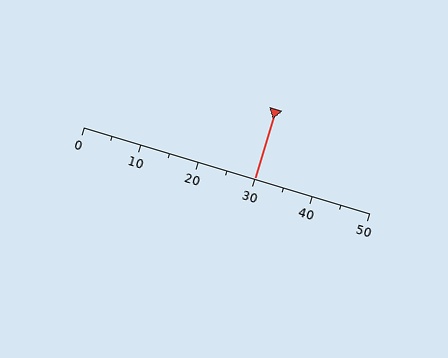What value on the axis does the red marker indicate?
The marker indicates approximately 30.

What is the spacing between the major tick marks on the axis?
The major ticks are spaced 10 apart.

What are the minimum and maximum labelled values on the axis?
The axis runs from 0 to 50.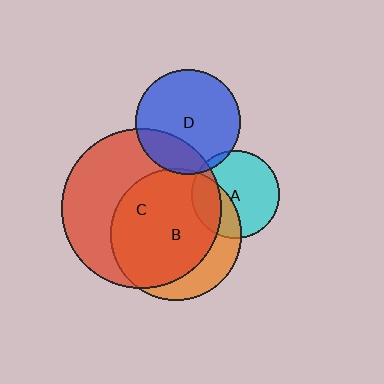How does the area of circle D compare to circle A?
Approximately 1.4 times.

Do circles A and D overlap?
Yes.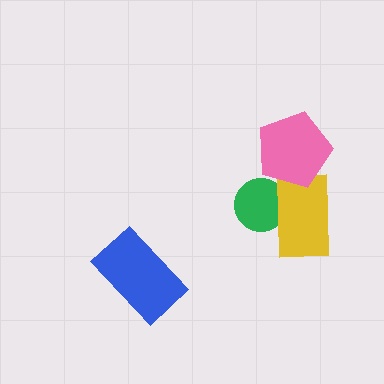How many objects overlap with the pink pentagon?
1 object overlaps with the pink pentagon.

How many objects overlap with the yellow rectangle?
2 objects overlap with the yellow rectangle.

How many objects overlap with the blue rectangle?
0 objects overlap with the blue rectangle.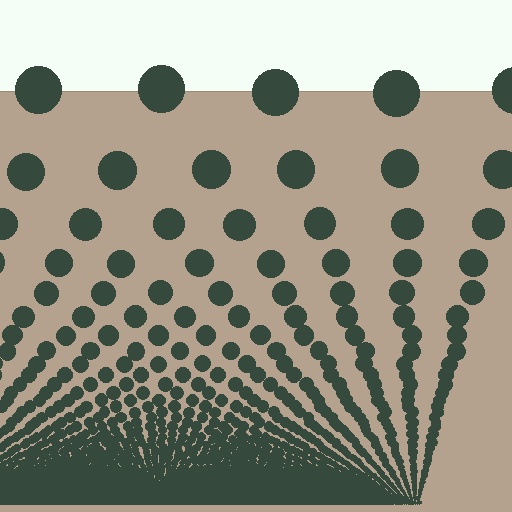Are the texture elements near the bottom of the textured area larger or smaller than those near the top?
Smaller. The gradient is inverted — elements near the bottom are smaller and denser.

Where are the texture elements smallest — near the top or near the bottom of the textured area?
Near the bottom.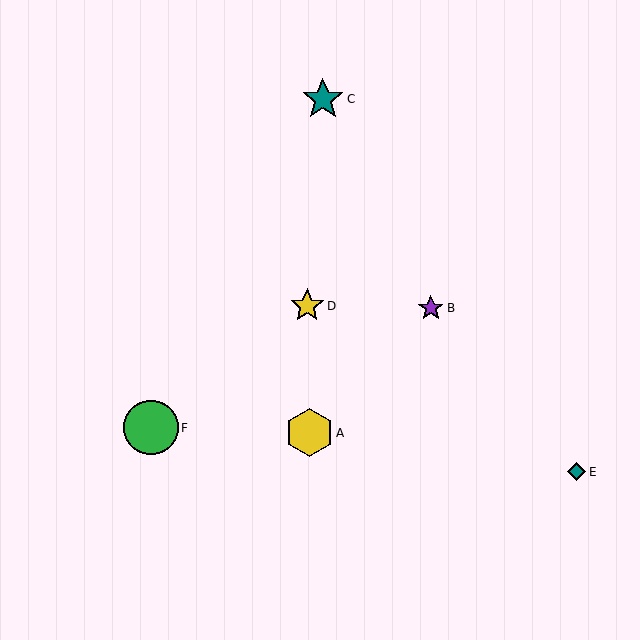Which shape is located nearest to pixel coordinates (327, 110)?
The teal star (labeled C) at (323, 99) is nearest to that location.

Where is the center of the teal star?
The center of the teal star is at (323, 99).